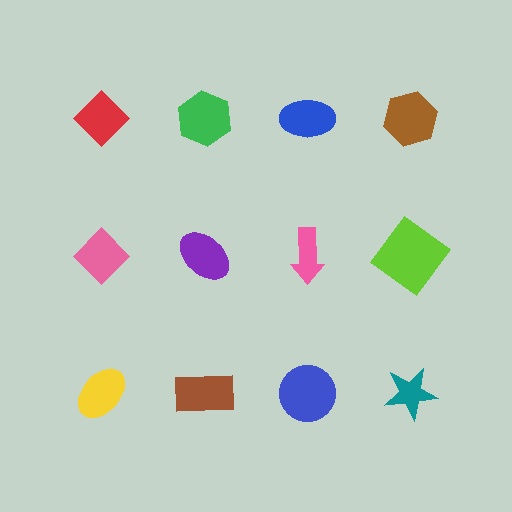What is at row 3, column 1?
A yellow ellipse.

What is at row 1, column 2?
A green hexagon.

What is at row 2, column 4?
A lime diamond.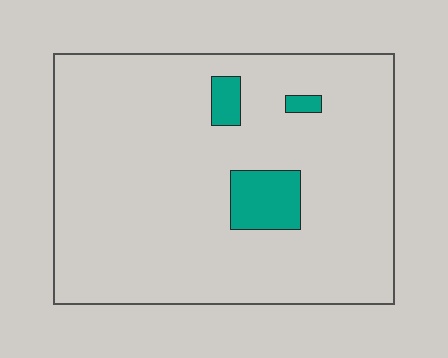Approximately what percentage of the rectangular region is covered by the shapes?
Approximately 5%.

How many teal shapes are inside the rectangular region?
3.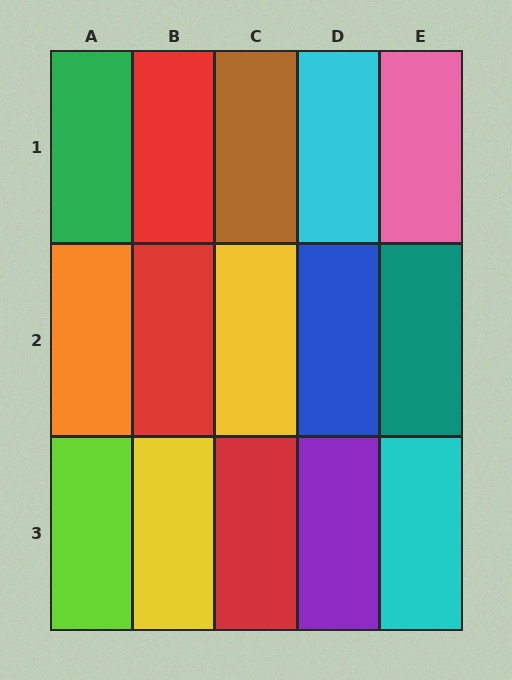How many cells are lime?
1 cell is lime.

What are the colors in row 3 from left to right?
Lime, yellow, red, purple, cyan.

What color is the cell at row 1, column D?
Cyan.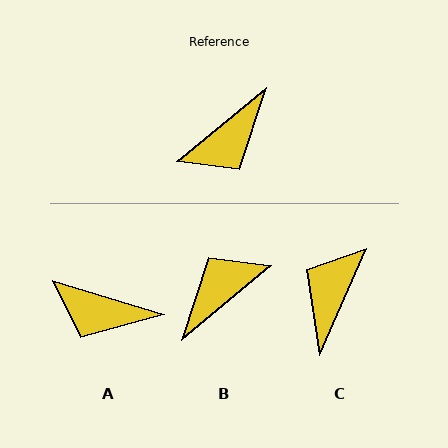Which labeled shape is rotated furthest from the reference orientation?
B, about 179 degrees away.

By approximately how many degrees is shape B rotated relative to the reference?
Approximately 179 degrees clockwise.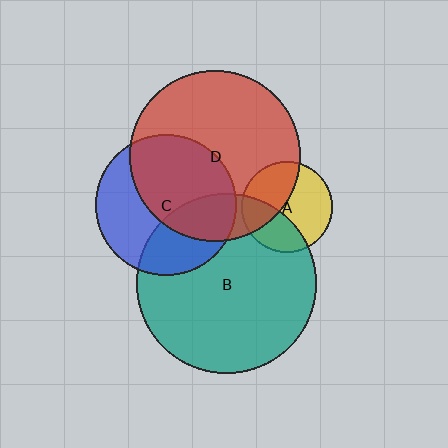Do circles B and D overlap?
Yes.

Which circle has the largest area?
Circle B (teal).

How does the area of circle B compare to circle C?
Approximately 1.6 times.